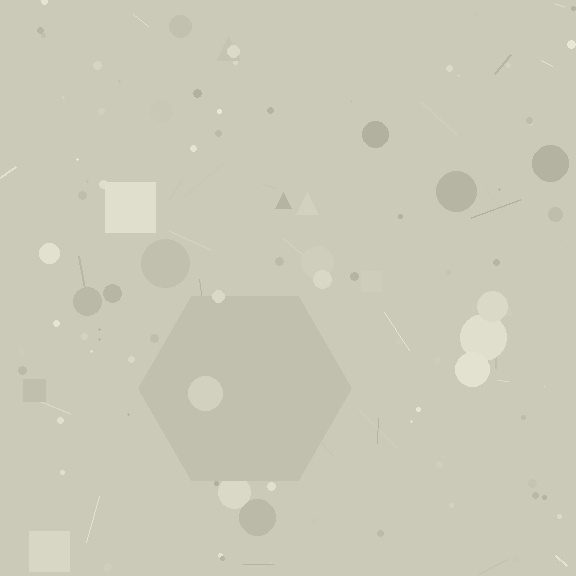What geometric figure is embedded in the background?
A hexagon is embedded in the background.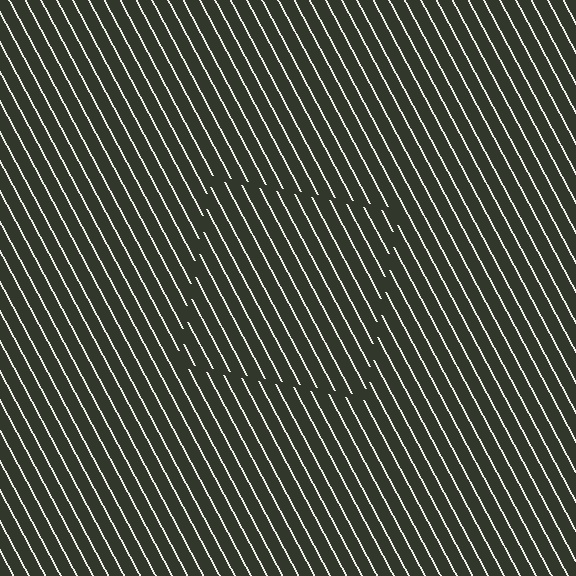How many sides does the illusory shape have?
4 sides — the line-ends trace a square.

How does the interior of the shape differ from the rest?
The interior of the shape contains the same grating, shifted by half a period — the contour is defined by the phase discontinuity where line-ends from the inner and outer gratings abut.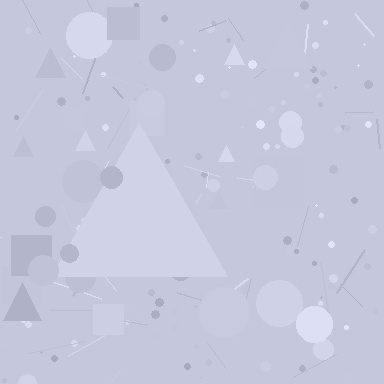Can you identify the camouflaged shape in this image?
The camouflaged shape is a triangle.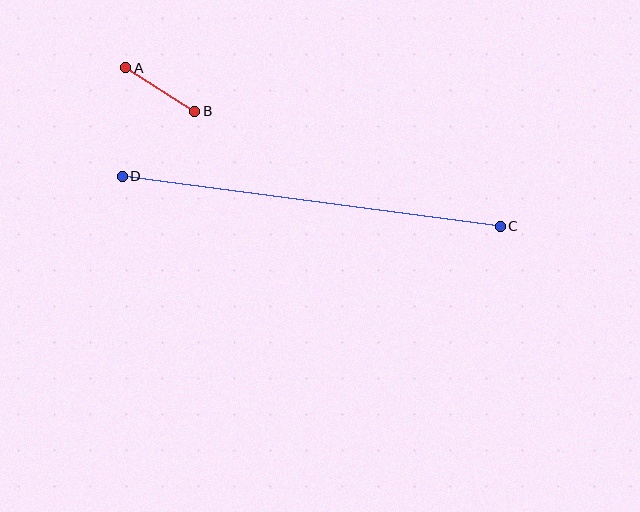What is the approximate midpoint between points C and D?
The midpoint is at approximately (311, 201) pixels.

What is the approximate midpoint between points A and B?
The midpoint is at approximately (160, 89) pixels.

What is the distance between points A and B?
The distance is approximately 82 pixels.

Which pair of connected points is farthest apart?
Points C and D are farthest apart.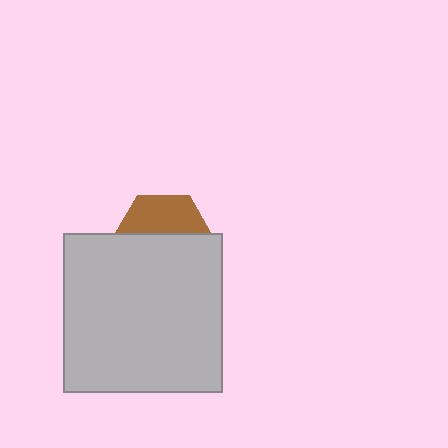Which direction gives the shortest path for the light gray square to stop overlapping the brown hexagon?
Moving down gives the shortest separation.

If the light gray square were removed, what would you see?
You would see the complete brown hexagon.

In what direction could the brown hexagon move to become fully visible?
The brown hexagon could move up. That would shift it out from behind the light gray square entirely.